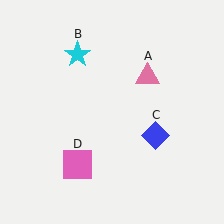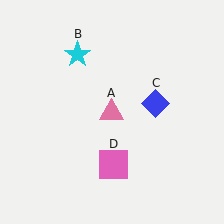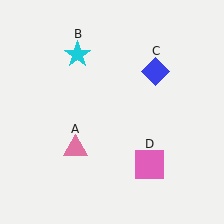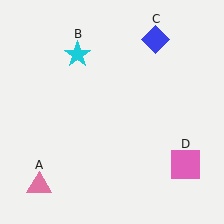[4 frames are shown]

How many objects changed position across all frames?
3 objects changed position: pink triangle (object A), blue diamond (object C), pink square (object D).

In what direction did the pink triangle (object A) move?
The pink triangle (object A) moved down and to the left.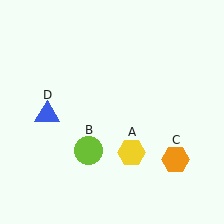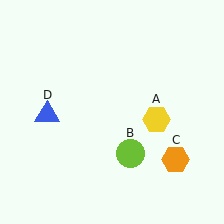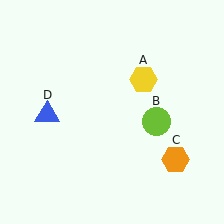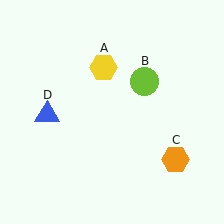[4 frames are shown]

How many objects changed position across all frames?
2 objects changed position: yellow hexagon (object A), lime circle (object B).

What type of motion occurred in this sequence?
The yellow hexagon (object A), lime circle (object B) rotated counterclockwise around the center of the scene.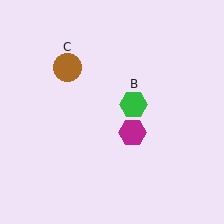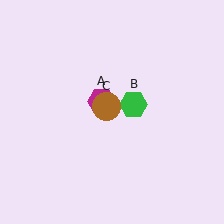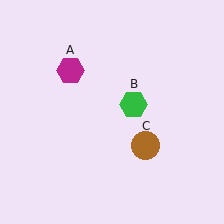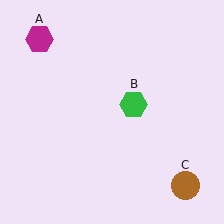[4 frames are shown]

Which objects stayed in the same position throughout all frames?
Green hexagon (object B) remained stationary.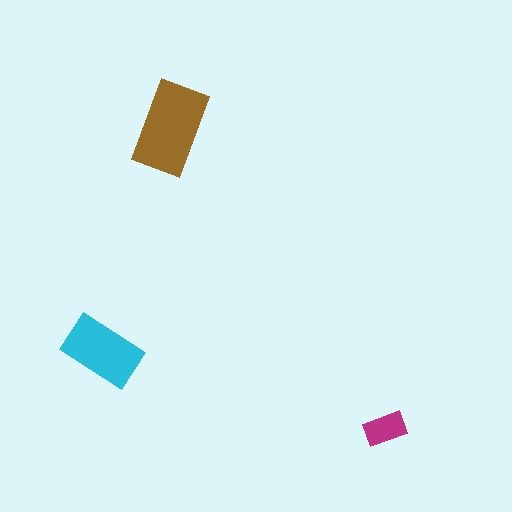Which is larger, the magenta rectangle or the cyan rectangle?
The cyan one.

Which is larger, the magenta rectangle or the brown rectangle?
The brown one.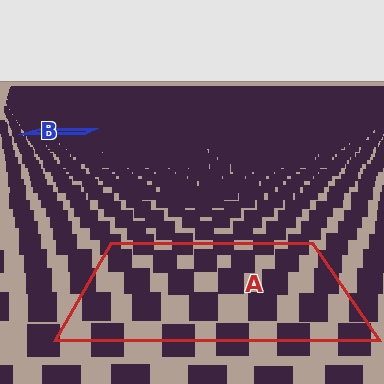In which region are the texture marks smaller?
The texture marks are smaller in region B, because it is farther away.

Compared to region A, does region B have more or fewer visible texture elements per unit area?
Region B has more texture elements per unit area — they are packed more densely because it is farther away.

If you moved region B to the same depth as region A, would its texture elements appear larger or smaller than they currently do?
They would appear larger. At a closer depth, the same texture elements are projected at a bigger on-screen size.